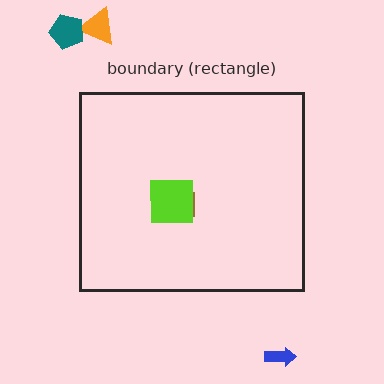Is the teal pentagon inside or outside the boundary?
Outside.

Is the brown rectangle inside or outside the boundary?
Inside.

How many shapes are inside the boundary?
2 inside, 3 outside.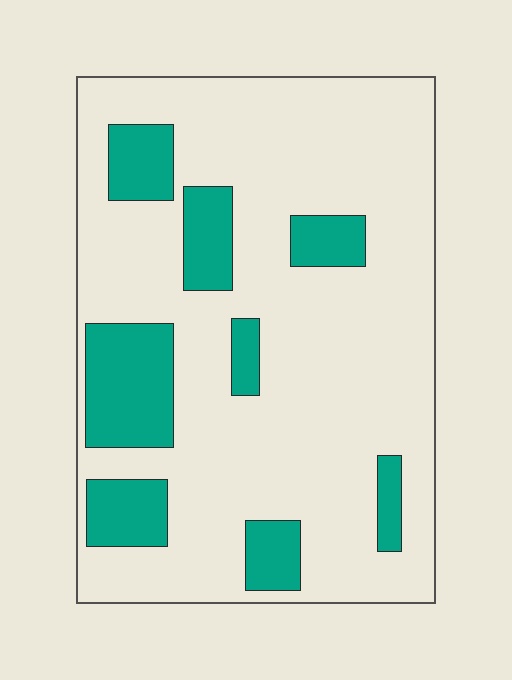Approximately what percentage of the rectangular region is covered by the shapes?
Approximately 20%.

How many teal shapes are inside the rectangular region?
8.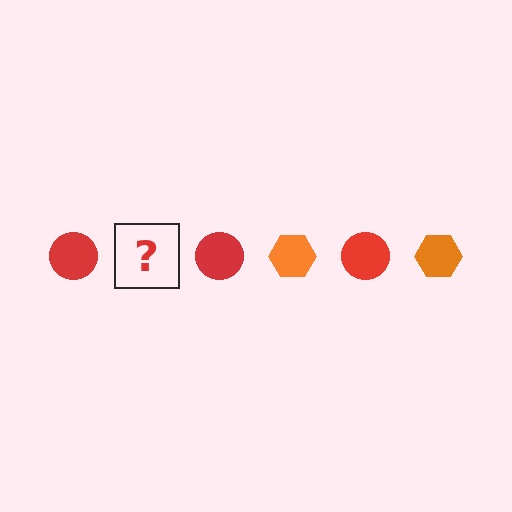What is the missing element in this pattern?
The missing element is an orange hexagon.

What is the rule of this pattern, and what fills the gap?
The rule is that the pattern alternates between red circle and orange hexagon. The gap should be filled with an orange hexagon.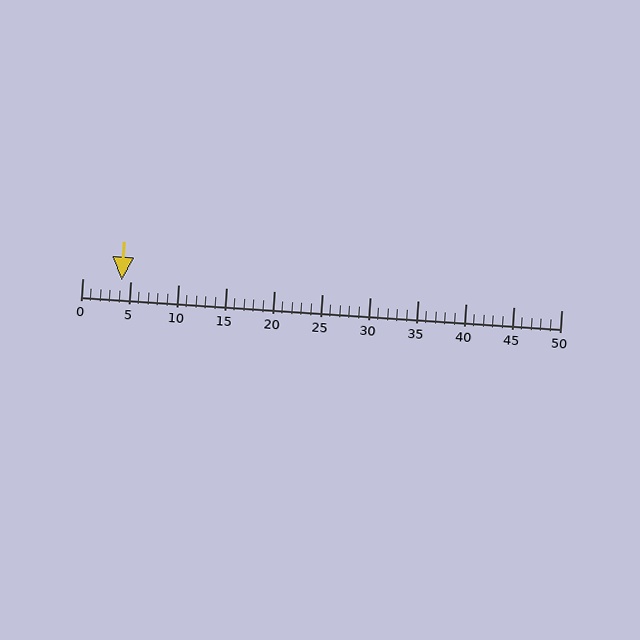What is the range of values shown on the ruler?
The ruler shows values from 0 to 50.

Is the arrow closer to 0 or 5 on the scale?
The arrow is closer to 5.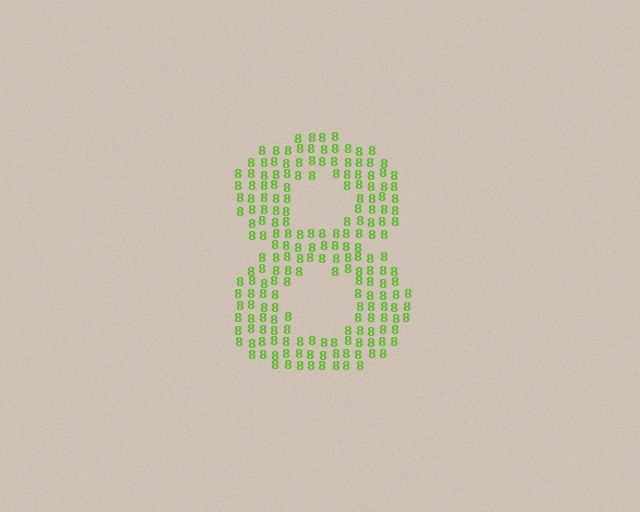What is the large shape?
The large shape is the digit 8.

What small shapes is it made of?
It is made of small digit 8's.